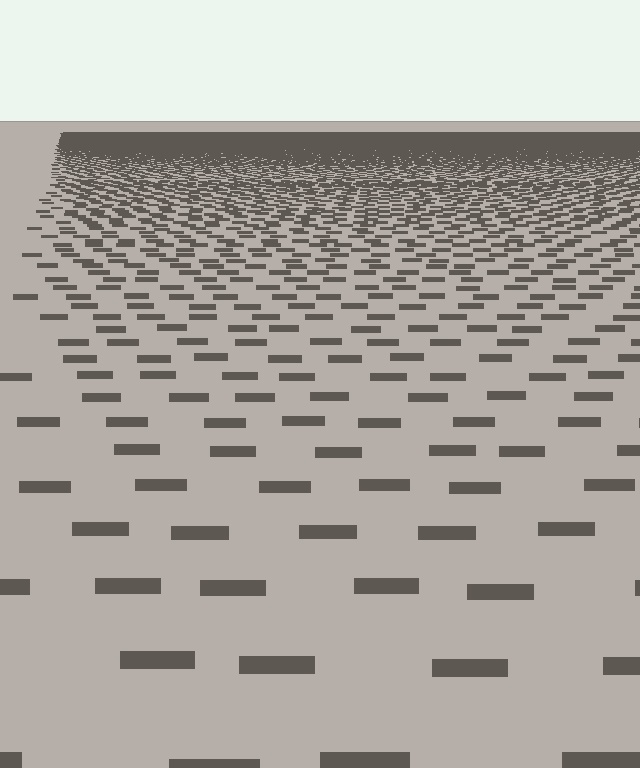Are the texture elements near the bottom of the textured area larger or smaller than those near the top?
Larger. Near the bottom, elements are closer to the viewer and appear at a bigger on-screen size.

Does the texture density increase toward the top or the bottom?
Density increases toward the top.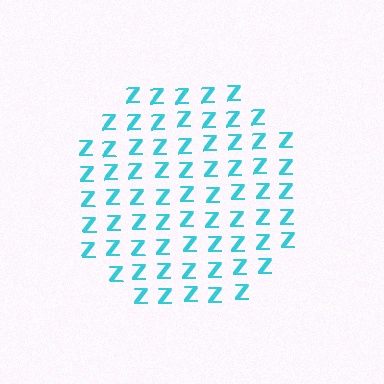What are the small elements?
The small elements are letter Z's.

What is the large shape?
The large shape is a circle.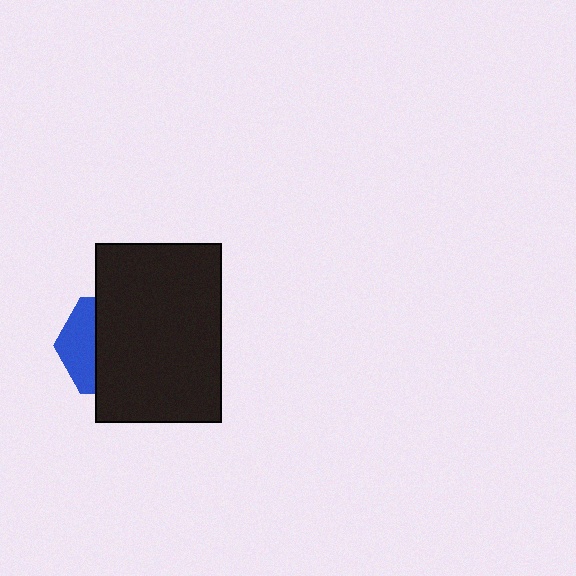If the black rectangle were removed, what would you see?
You would see the complete blue hexagon.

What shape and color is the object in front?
The object in front is a black rectangle.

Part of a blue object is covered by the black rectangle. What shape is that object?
It is a hexagon.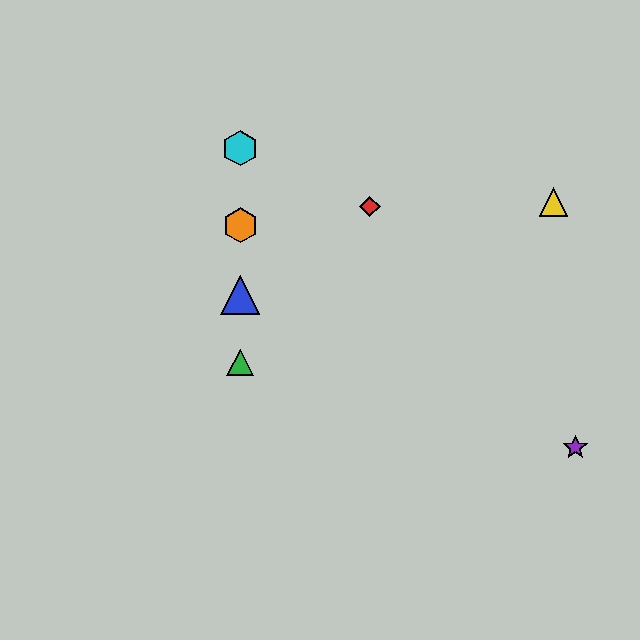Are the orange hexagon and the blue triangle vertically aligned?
Yes, both are at x≈240.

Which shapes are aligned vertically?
The blue triangle, the green triangle, the orange hexagon, the cyan hexagon are aligned vertically.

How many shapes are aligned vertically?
4 shapes (the blue triangle, the green triangle, the orange hexagon, the cyan hexagon) are aligned vertically.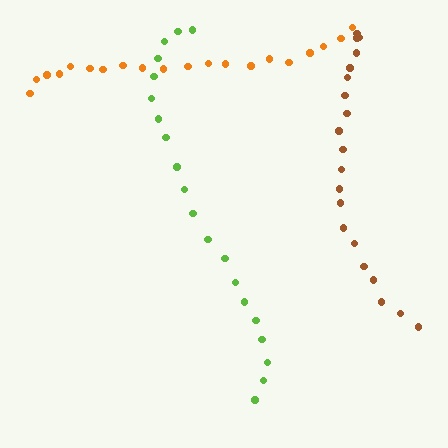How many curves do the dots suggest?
There are 3 distinct paths.